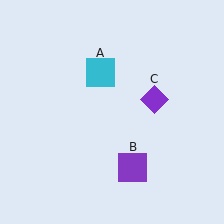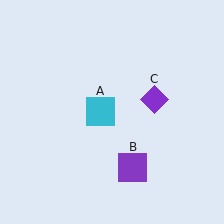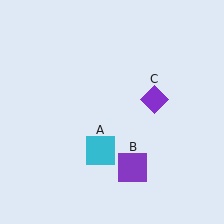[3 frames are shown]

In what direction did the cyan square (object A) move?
The cyan square (object A) moved down.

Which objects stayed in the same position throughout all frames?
Purple square (object B) and purple diamond (object C) remained stationary.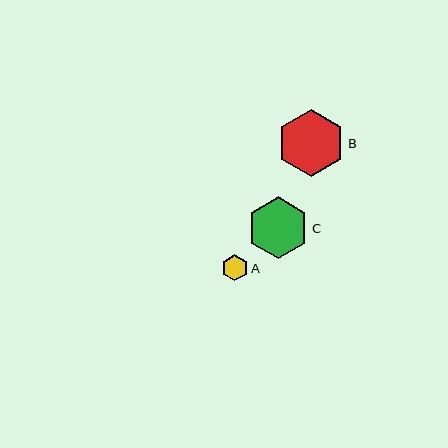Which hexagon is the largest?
Hexagon B is the largest with a size of approximately 67 pixels.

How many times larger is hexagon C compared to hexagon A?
Hexagon C is approximately 2.4 times the size of hexagon A.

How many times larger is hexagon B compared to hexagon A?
Hexagon B is approximately 2.6 times the size of hexagon A.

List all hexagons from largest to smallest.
From largest to smallest: B, C, A.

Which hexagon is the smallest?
Hexagon A is the smallest with a size of approximately 26 pixels.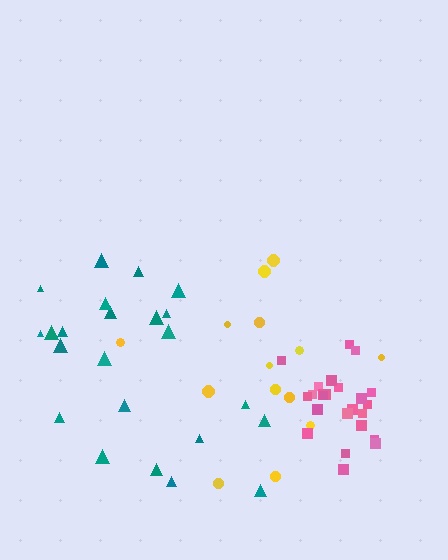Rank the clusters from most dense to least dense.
pink, teal, yellow.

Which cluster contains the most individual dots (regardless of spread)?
Pink (24).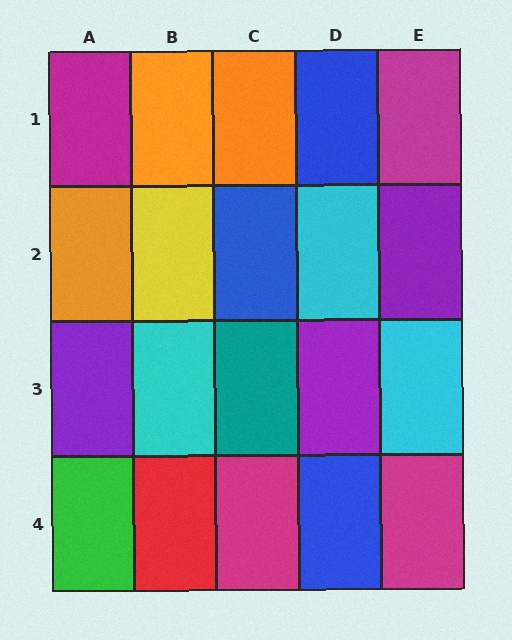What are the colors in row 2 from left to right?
Orange, yellow, blue, cyan, purple.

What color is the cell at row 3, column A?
Purple.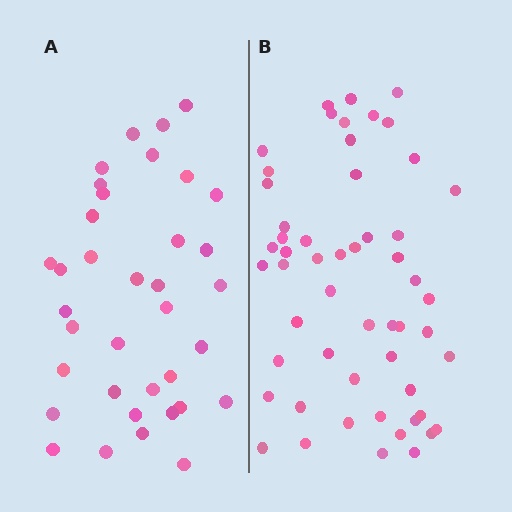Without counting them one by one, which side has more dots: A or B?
Region B (the right region) has more dots.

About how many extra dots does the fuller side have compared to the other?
Region B has approximately 20 more dots than region A.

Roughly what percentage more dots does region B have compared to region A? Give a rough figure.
About 50% more.